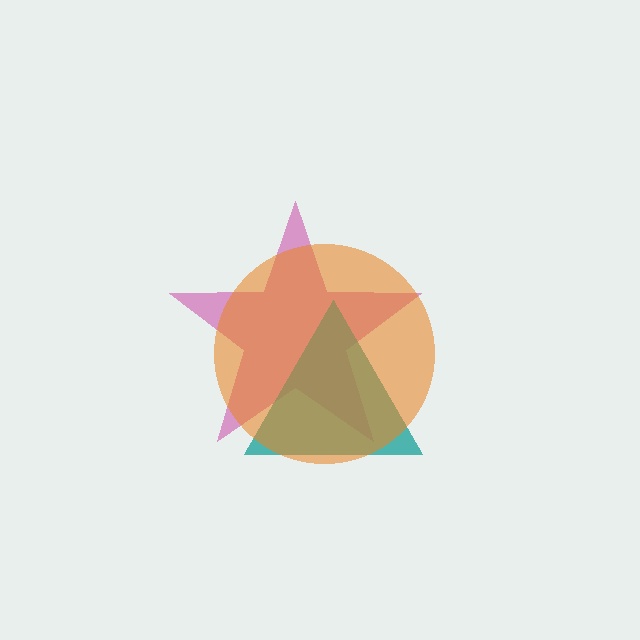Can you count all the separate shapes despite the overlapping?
Yes, there are 3 separate shapes.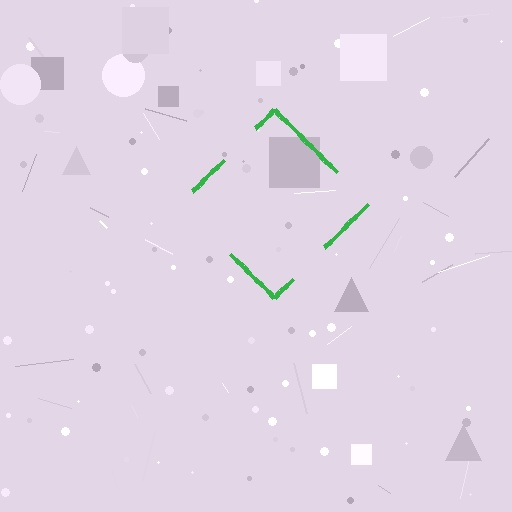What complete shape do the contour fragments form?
The contour fragments form a diamond.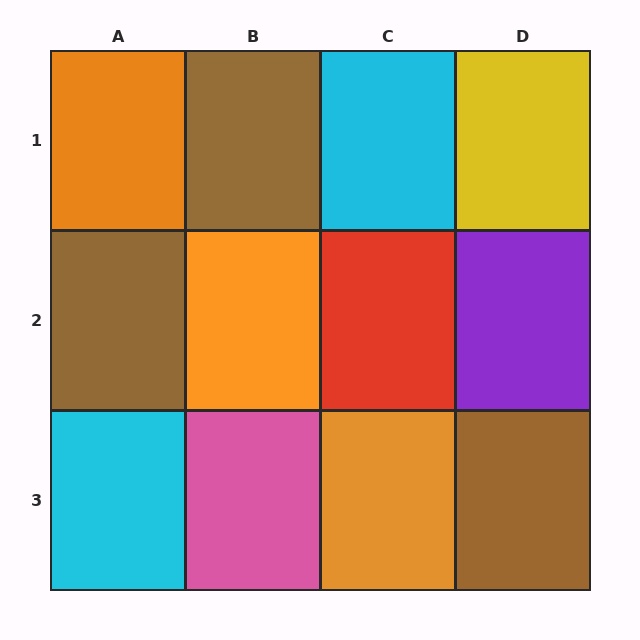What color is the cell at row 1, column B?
Brown.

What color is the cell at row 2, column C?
Red.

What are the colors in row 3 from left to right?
Cyan, pink, orange, brown.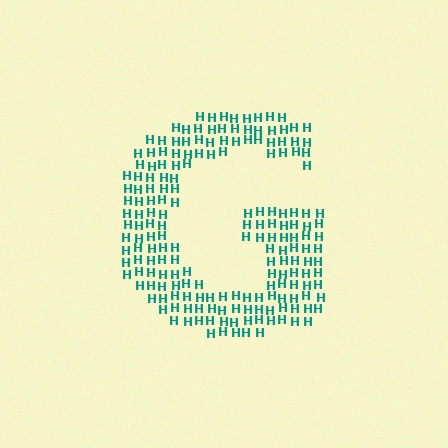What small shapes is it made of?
It is made of small letter H's.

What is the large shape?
The large shape is the letter G.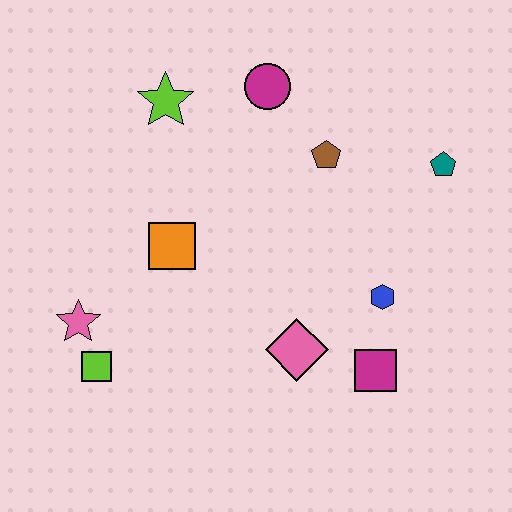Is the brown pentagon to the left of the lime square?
No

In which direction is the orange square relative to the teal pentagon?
The orange square is to the left of the teal pentagon.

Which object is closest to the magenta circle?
The brown pentagon is closest to the magenta circle.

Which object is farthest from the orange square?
The teal pentagon is farthest from the orange square.